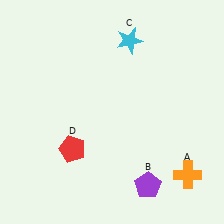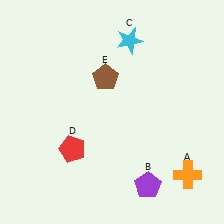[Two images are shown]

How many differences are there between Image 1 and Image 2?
There is 1 difference between the two images.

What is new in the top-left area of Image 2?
A brown pentagon (E) was added in the top-left area of Image 2.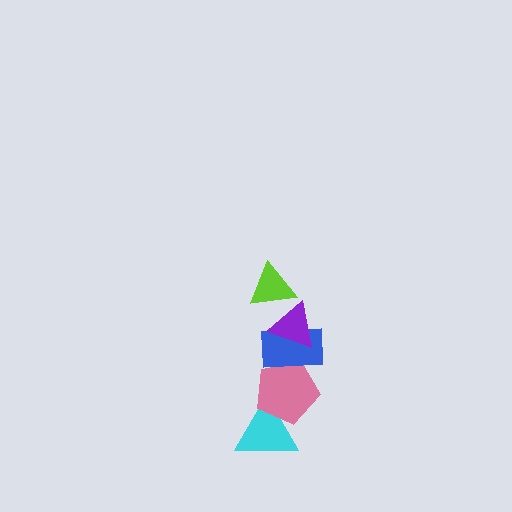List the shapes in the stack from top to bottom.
From top to bottom: the lime triangle, the purple triangle, the blue rectangle, the pink pentagon, the cyan triangle.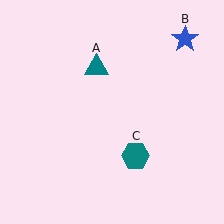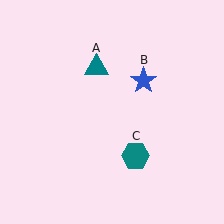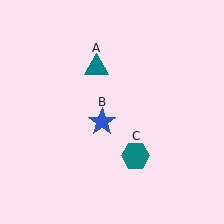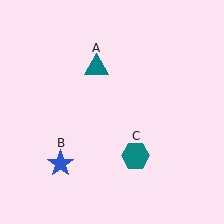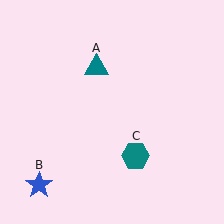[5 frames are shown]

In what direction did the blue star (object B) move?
The blue star (object B) moved down and to the left.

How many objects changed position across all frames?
1 object changed position: blue star (object B).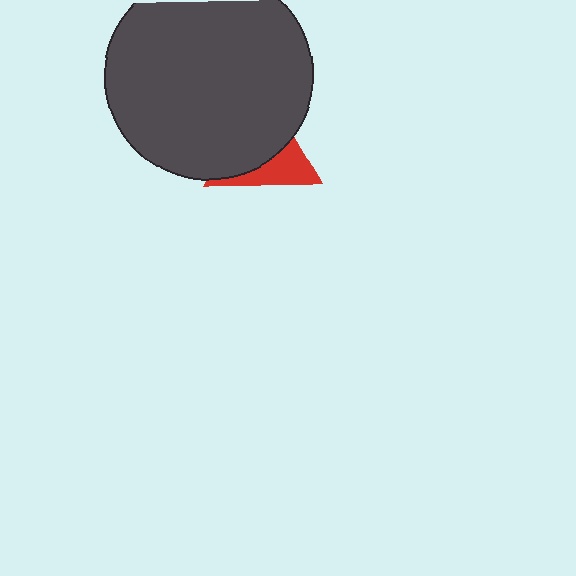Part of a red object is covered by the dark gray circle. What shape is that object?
It is a triangle.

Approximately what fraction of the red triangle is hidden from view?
Roughly 63% of the red triangle is hidden behind the dark gray circle.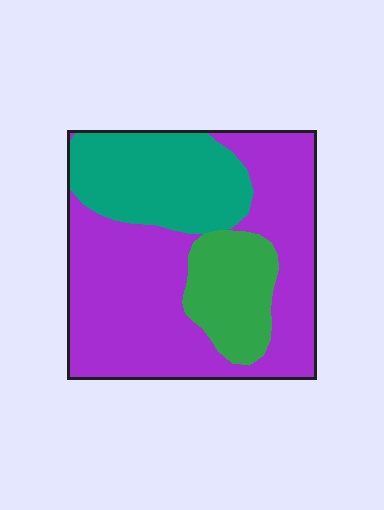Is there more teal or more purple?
Purple.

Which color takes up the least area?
Green, at roughly 15%.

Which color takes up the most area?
Purple, at roughly 60%.